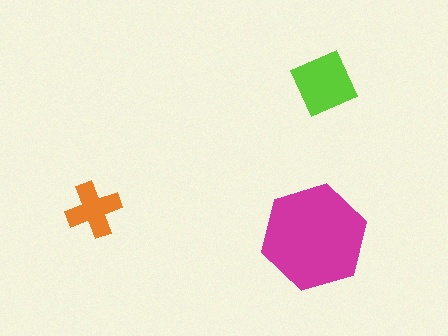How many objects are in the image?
There are 3 objects in the image.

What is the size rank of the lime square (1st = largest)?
2nd.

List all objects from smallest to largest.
The orange cross, the lime square, the magenta hexagon.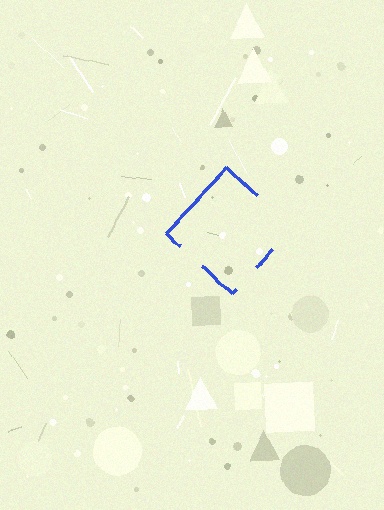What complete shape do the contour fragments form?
The contour fragments form a diamond.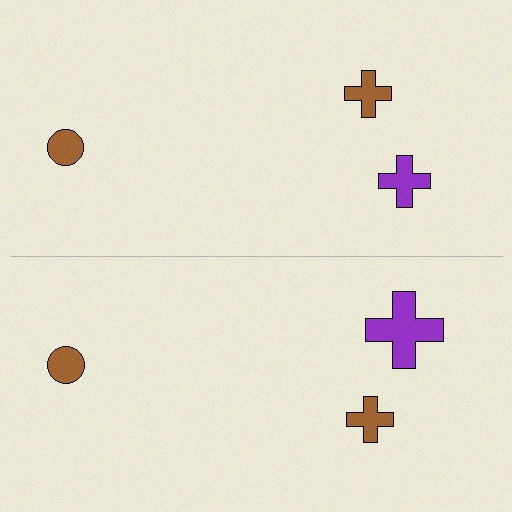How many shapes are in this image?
There are 6 shapes in this image.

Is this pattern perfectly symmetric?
No, the pattern is not perfectly symmetric. The purple cross on the bottom side has a different size than its mirror counterpart.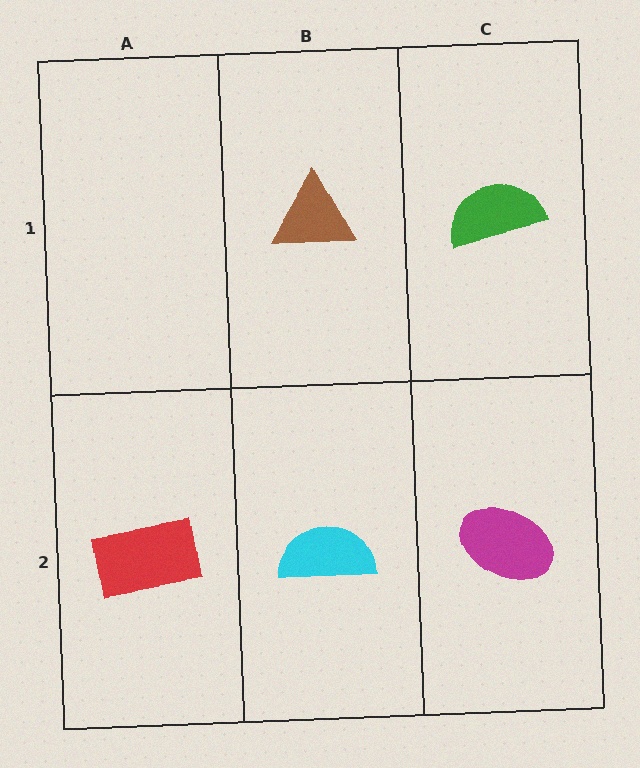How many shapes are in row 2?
3 shapes.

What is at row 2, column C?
A magenta ellipse.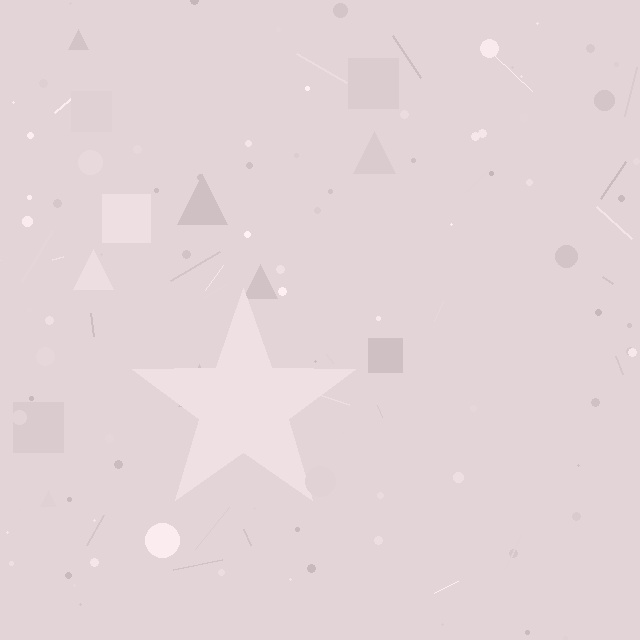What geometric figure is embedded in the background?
A star is embedded in the background.